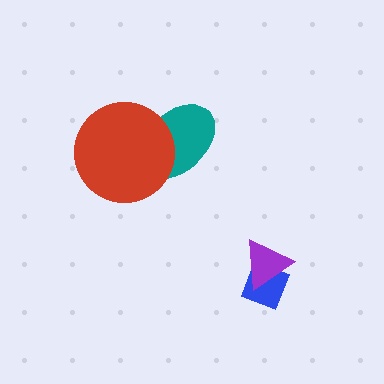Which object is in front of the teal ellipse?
The red circle is in front of the teal ellipse.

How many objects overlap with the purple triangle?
1 object overlaps with the purple triangle.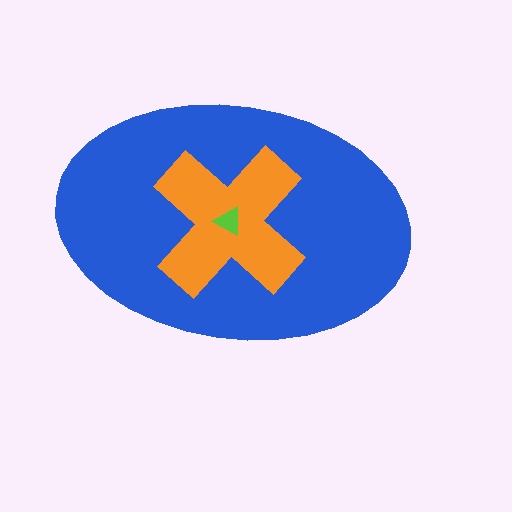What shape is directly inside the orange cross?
The lime triangle.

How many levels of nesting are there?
3.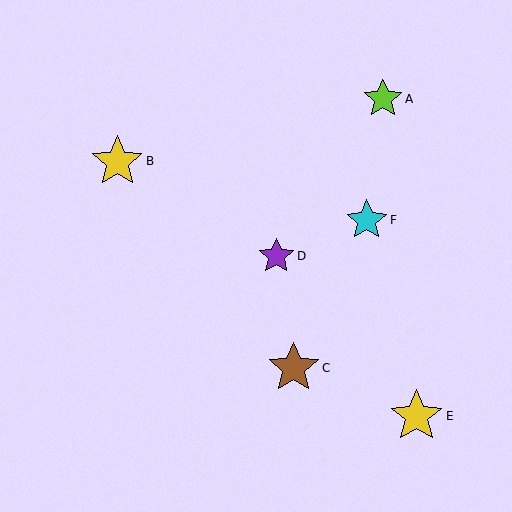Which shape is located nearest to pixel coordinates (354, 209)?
The cyan star (labeled F) at (367, 220) is nearest to that location.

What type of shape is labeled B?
Shape B is a yellow star.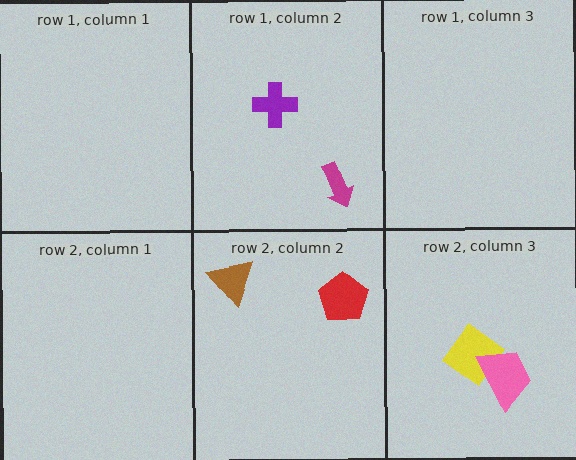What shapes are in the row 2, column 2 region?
The brown triangle, the red pentagon.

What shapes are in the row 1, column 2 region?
The purple cross, the magenta arrow.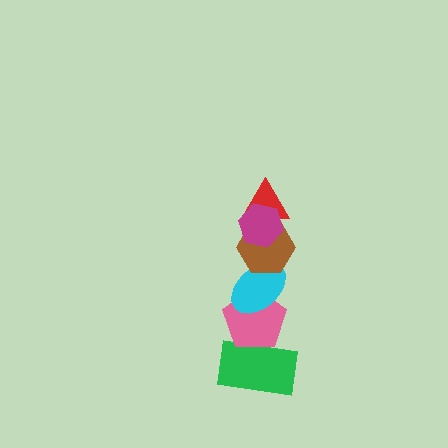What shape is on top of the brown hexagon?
The red triangle is on top of the brown hexagon.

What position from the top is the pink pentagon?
The pink pentagon is 5th from the top.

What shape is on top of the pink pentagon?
The cyan ellipse is on top of the pink pentagon.